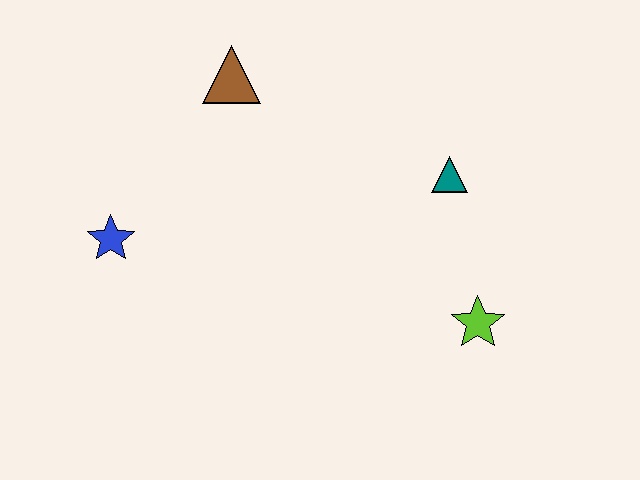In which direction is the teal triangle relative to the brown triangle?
The teal triangle is to the right of the brown triangle.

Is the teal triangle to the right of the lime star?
No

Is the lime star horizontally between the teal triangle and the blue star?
No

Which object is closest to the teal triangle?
The lime star is closest to the teal triangle.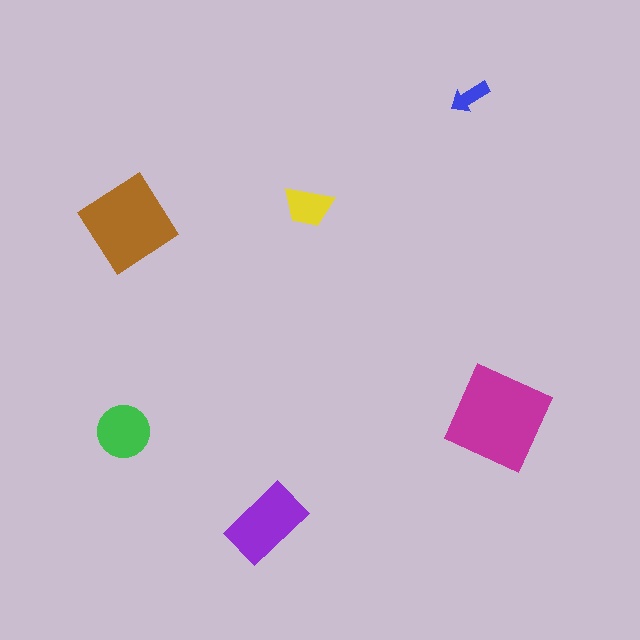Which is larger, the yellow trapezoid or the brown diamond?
The brown diamond.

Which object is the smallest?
The blue arrow.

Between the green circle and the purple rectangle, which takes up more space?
The purple rectangle.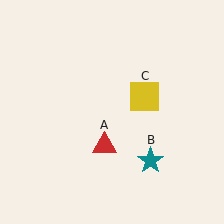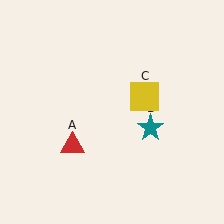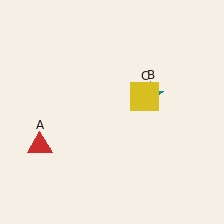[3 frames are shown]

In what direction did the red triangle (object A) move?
The red triangle (object A) moved left.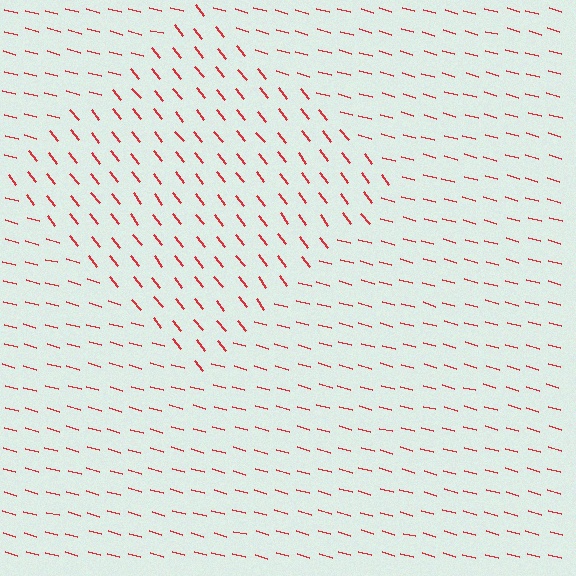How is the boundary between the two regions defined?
The boundary is defined purely by a change in line orientation (approximately 36 degrees difference). All lines are the same color and thickness.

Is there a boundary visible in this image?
Yes, there is a texture boundary formed by a change in line orientation.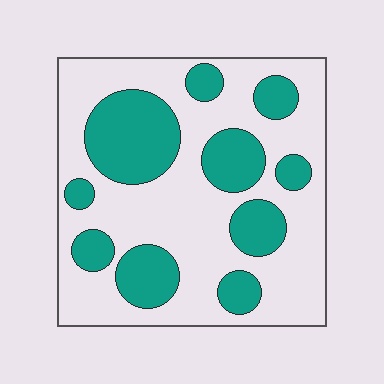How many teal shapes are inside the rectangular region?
10.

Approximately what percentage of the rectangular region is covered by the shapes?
Approximately 35%.